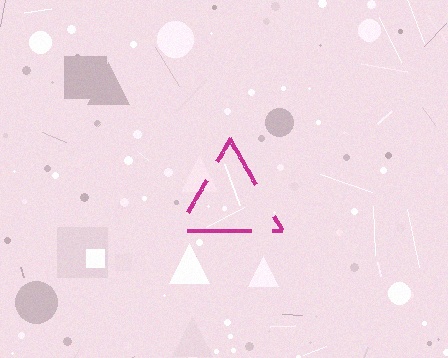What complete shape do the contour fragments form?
The contour fragments form a triangle.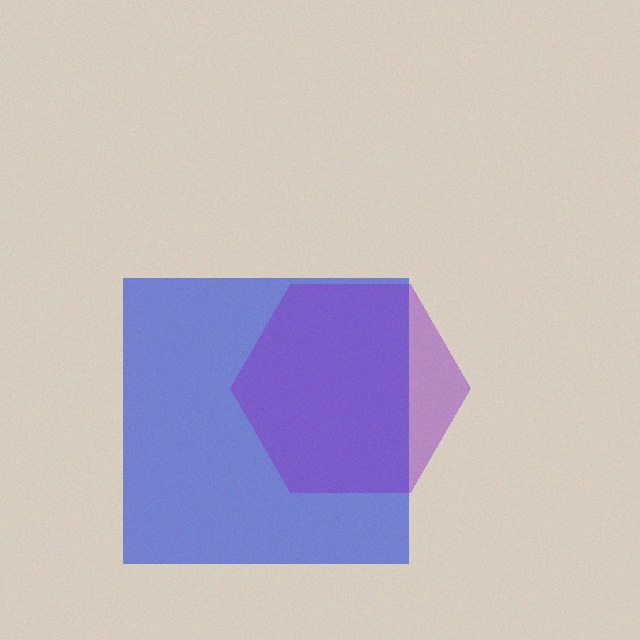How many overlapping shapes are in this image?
There are 2 overlapping shapes in the image.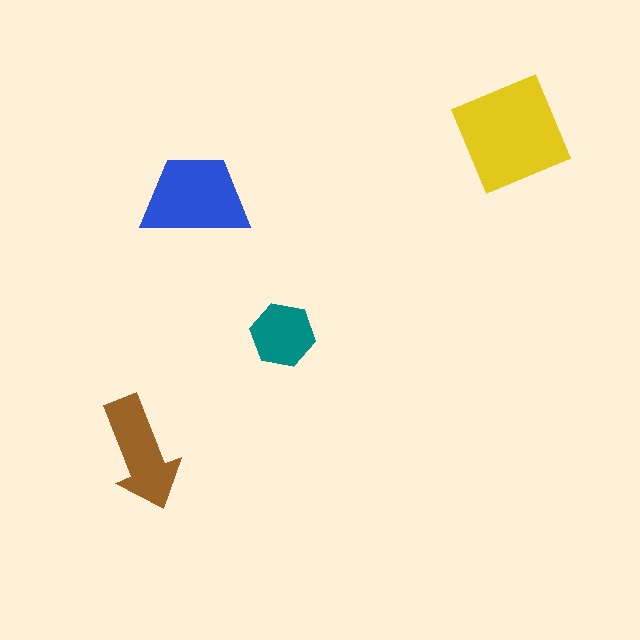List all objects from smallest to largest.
The teal hexagon, the brown arrow, the blue trapezoid, the yellow square.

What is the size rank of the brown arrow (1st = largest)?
3rd.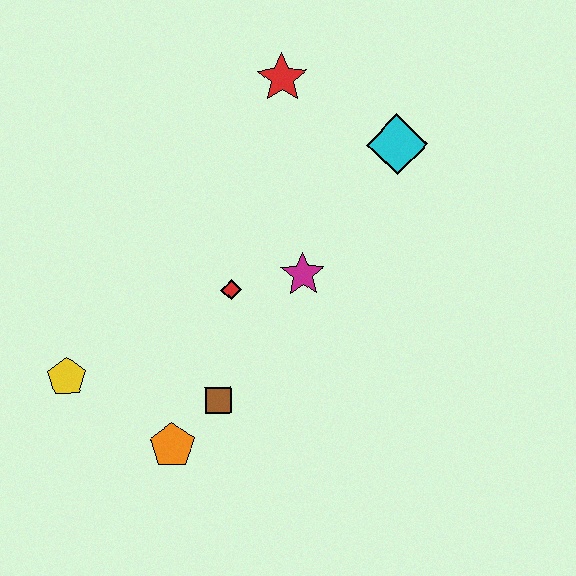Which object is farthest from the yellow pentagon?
The cyan diamond is farthest from the yellow pentagon.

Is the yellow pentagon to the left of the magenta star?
Yes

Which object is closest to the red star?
The cyan diamond is closest to the red star.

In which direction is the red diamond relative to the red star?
The red diamond is below the red star.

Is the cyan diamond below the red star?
Yes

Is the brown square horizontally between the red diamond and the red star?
No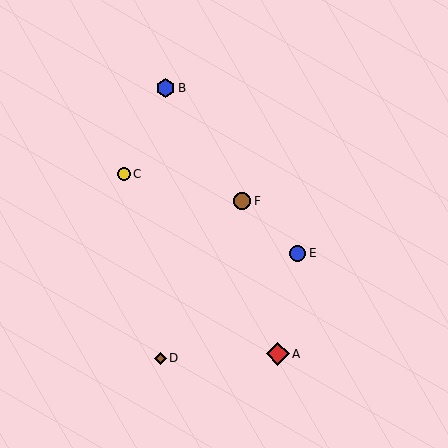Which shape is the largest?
The red diamond (labeled A) is the largest.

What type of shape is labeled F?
Shape F is a brown circle.